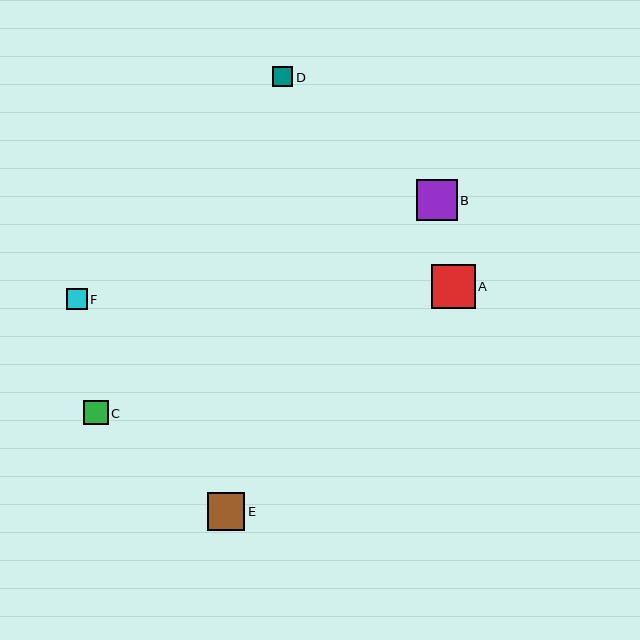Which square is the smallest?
Square D is the smallest with a size of approximately 20 pixels.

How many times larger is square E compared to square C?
Square E is approximately 1.5 times the size of square C.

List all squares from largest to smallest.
From largest to smallest: A, B, E, C, F, D.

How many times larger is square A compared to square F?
Square A is approximately 2.1 times the size of square F.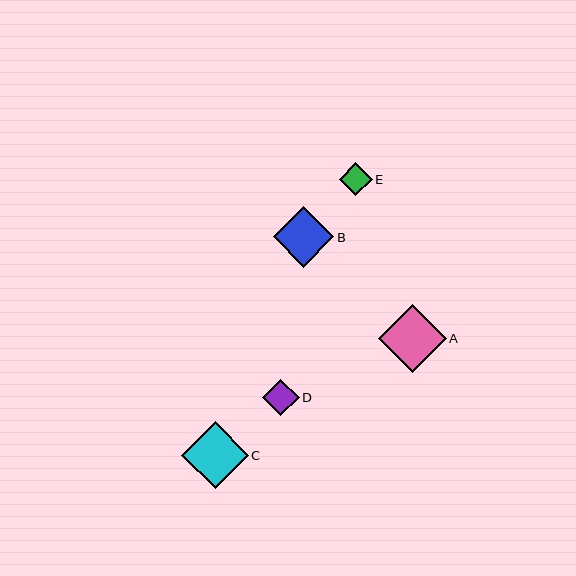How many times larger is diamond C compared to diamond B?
Diamond C is approximately 1.1 times the size of diamond B.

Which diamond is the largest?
Diamond A is the largest with a size of approximately 68 pixels.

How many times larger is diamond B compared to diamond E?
Diamond B is approximately 1.8 times the size of diamond E.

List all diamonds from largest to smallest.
From largest to smallest: A, C, B, D, E.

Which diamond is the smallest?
Diamond E is the smallest with a size of approximately 33 pixels.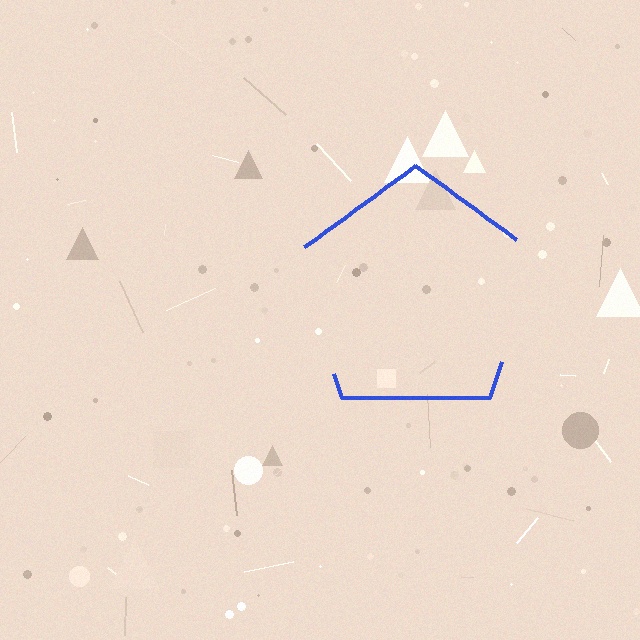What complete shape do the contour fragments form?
The contour fragments form a pentagon.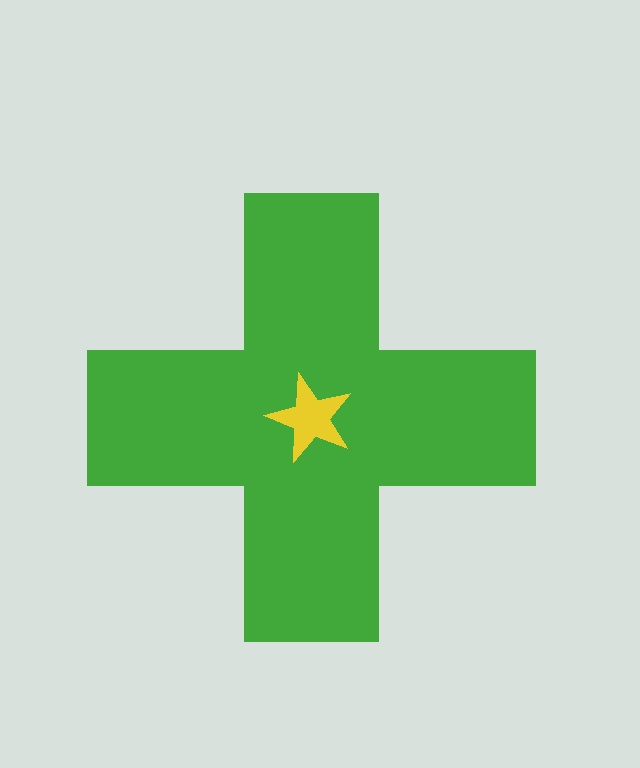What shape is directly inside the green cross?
The yellow star.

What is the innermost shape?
The yellow star.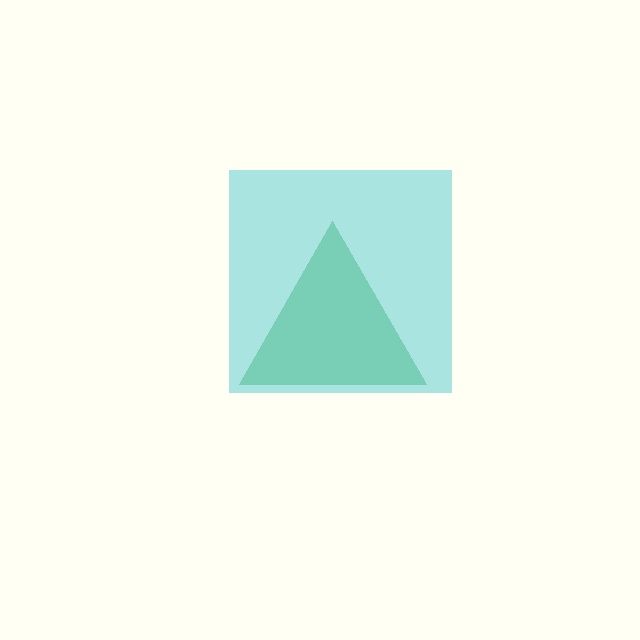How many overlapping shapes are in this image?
There are 2 overlapping shapes in the image.